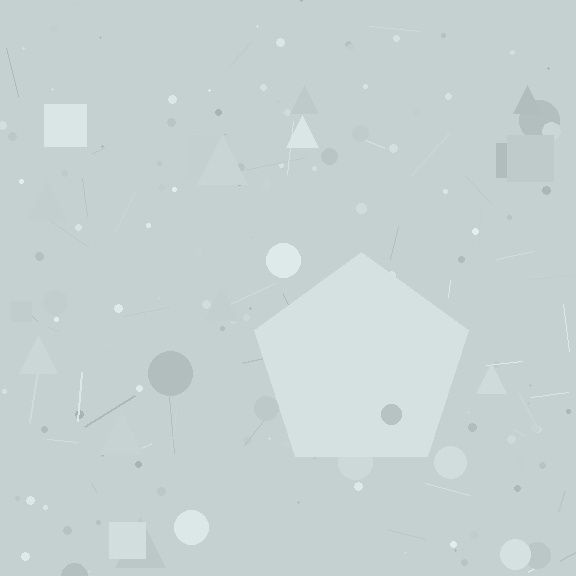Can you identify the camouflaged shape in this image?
The camouflaged shape is a pentagon.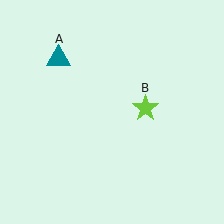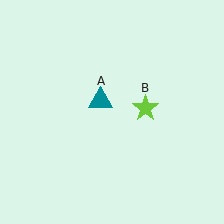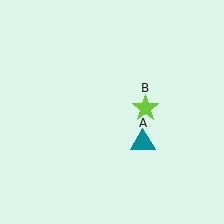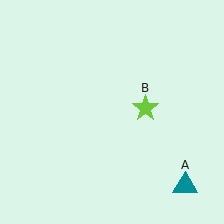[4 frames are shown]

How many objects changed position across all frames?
1 object changed position: teal triangle (object A).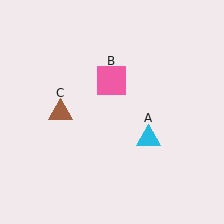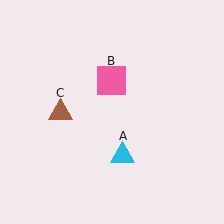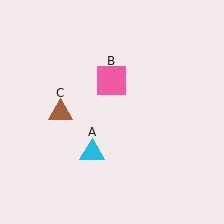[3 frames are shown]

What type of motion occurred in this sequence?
The cyan triangle (object A) rotated clockwise around the center of the scene.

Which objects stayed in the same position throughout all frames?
Pink square (object B) and brown triangle (object C) remained stationary.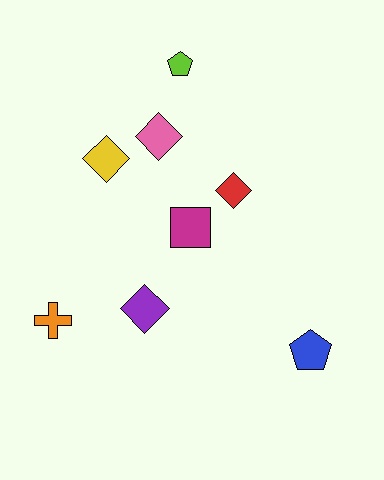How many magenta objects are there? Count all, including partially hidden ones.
There is 1 magenta object.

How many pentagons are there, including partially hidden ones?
There are 2 pentagons.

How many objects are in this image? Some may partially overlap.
There are 8 objects.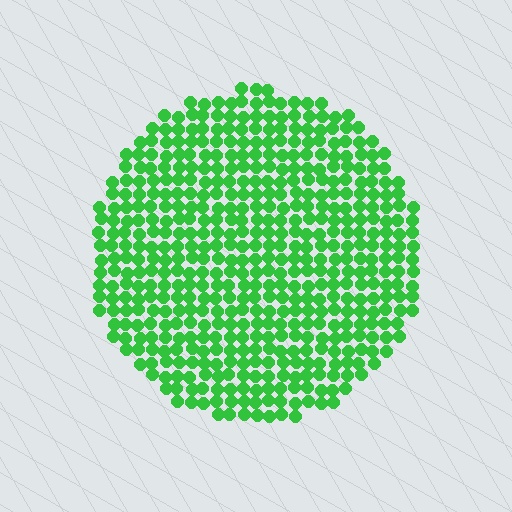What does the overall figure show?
The overall figure shows a circle.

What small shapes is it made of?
It is made of small circles.